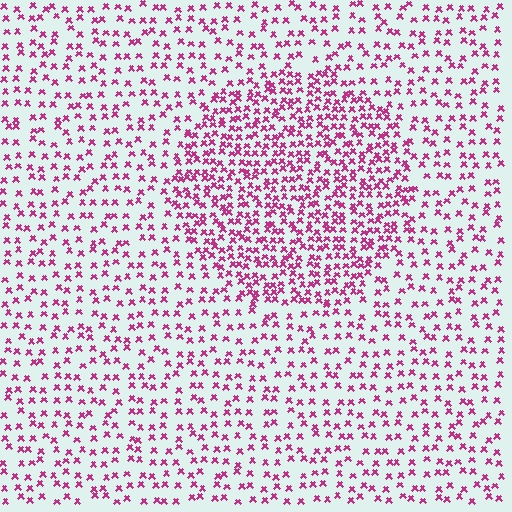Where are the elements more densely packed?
The elements are more densely packed inside the circle boundary.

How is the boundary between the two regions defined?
The boundary is defined by a change in element density (approximately 2.0x ratio). All elements are the same color, size, and shape.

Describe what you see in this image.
The image contains small magenta elements arranged at two different densities. A circle-shaped region is visible where the elements are more densely packed than the surrounding area.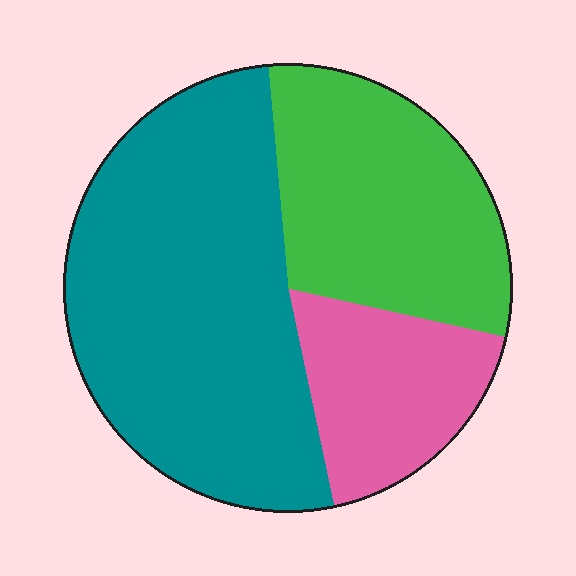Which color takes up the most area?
Teal, at roughly 50%.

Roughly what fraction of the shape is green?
Green covers 30% of the shape.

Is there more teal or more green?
Teal.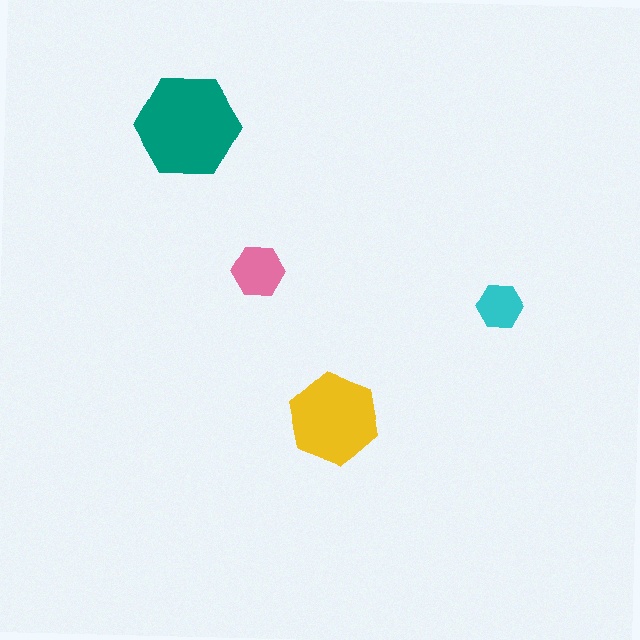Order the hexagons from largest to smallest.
the teal one, the yellow one, the pink one, the cyan one.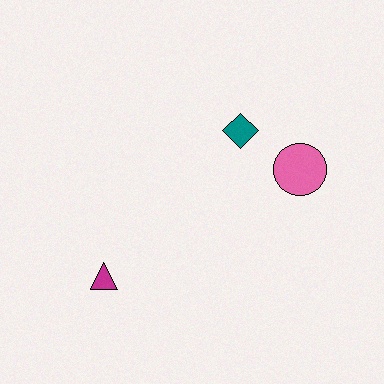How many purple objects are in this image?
There are no purple objects.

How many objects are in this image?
There are 3 objects.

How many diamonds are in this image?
There is 1 diamond.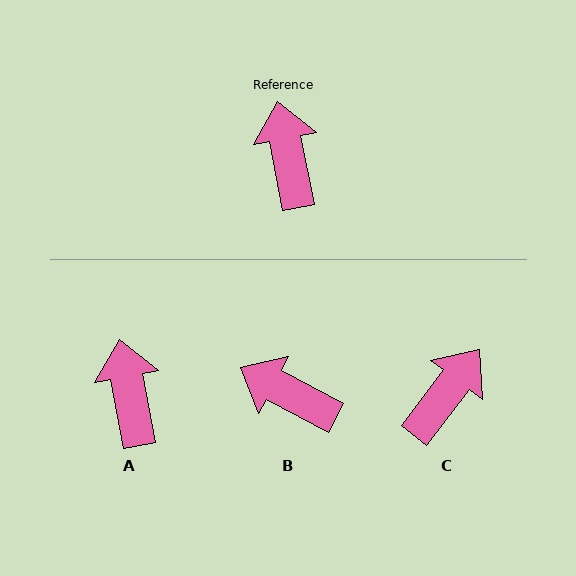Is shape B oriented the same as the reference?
No, it is off by about 51 degrees.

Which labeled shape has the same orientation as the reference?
A.